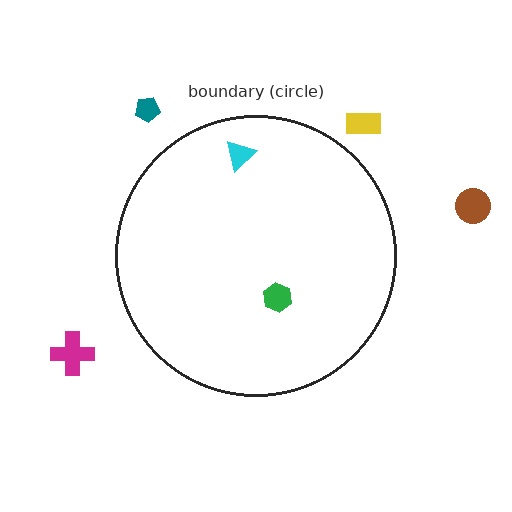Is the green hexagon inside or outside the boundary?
Inside.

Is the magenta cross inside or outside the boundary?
Outside.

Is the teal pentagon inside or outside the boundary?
Outside.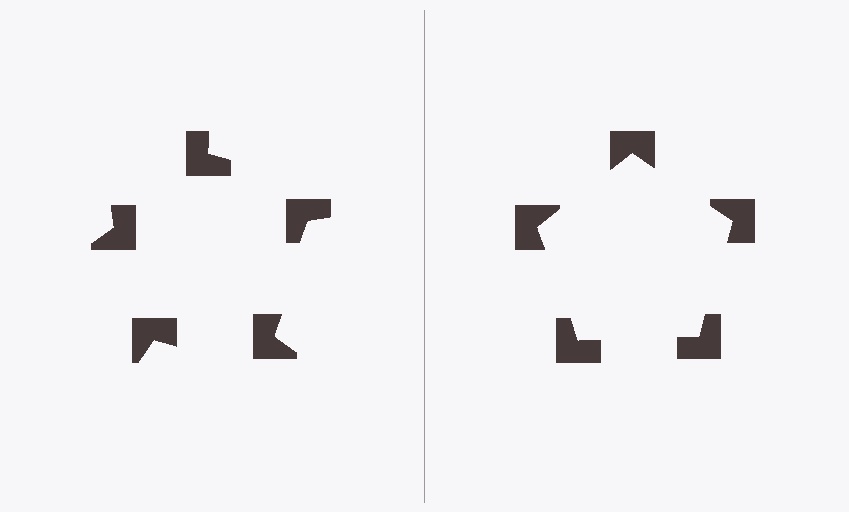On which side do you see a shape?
An illusory pentagon appears on the right side. On the left side the wedge cuts are rotated, so no coherent shape forms.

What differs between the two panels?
The notched squares are positioned identically on both sides; only the wedge orientations differ. On the right they align to a pentagon; on the left they are misaligned.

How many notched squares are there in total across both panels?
10 — 5 on each side.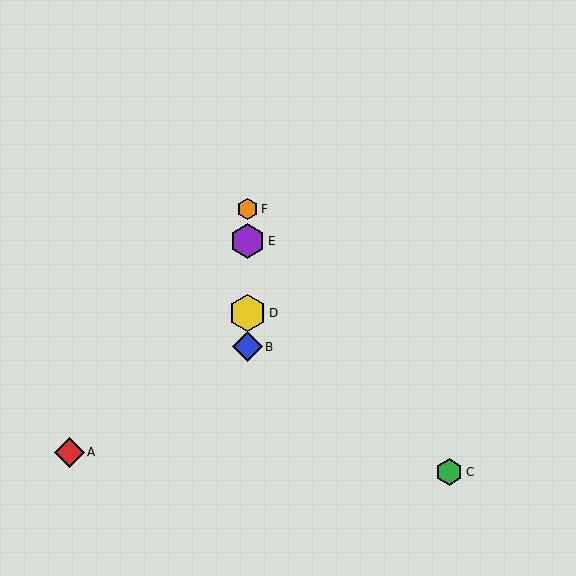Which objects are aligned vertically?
Objects B, D, E, F are aligned vertically.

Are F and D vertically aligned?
Yes, both are at x≈247.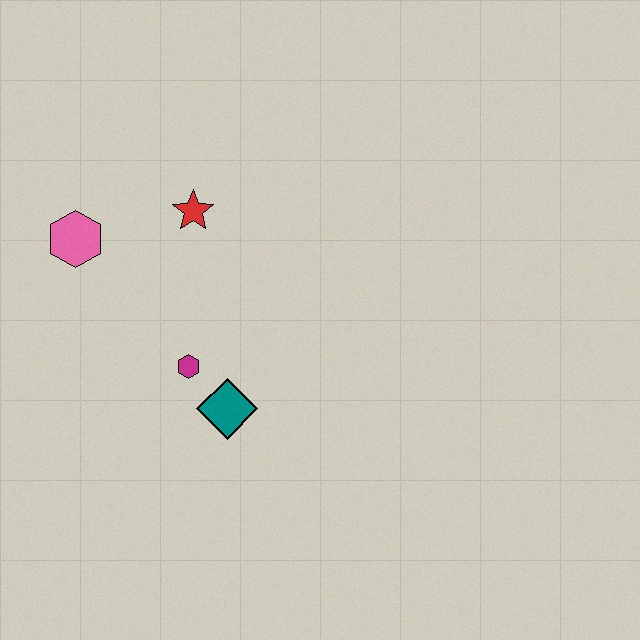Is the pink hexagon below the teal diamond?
No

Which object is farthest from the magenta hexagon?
The pink hexagon is farthest from the magenta hexagon.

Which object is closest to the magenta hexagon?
The teal diamond is closest to the magenta hexagon.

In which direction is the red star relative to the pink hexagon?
The red star is to the right of the pink hexagon.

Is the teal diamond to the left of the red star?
No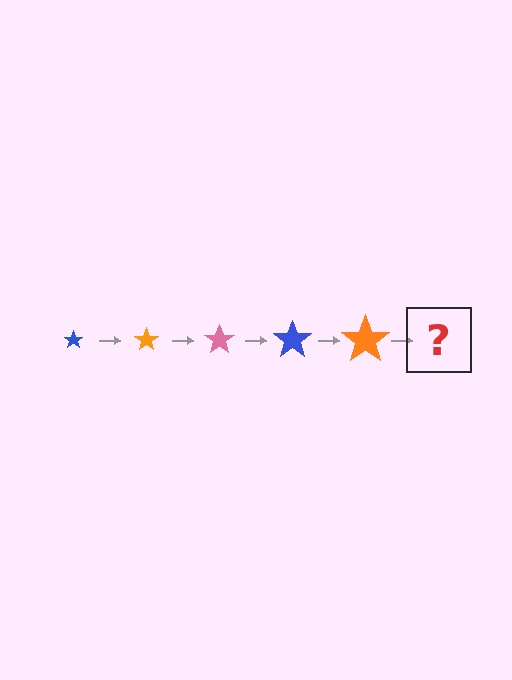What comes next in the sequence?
The next element should be a pink star, larger than the previous one.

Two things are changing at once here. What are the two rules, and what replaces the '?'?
The two rules are that the star grows larger each step and the color cycles through blue, orange, and pink. The '?' should be a pink star, larger than the previous one.